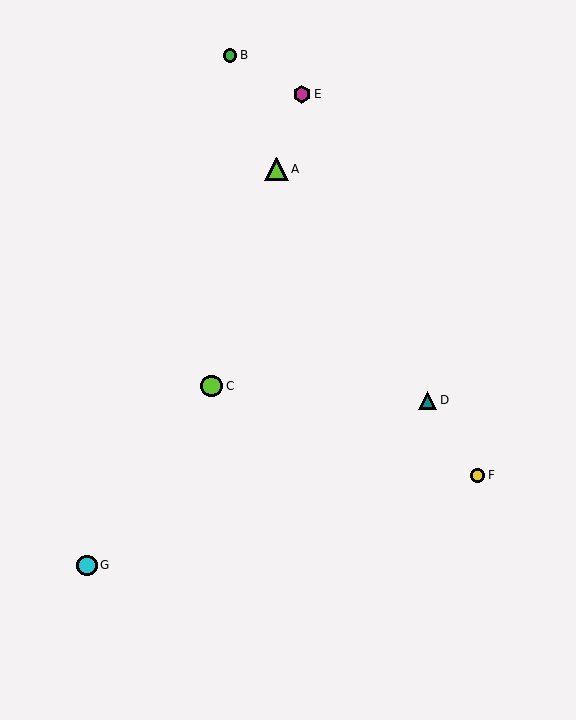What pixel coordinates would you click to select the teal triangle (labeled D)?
Click at (428, 400) to select the teal triangle D.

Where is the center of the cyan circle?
The center of the cyan circle is at (87, 565).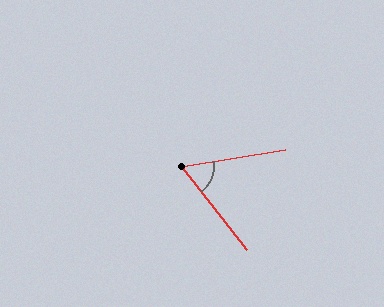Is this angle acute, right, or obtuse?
It is acute.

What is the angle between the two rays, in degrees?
Approximately 61 degrees.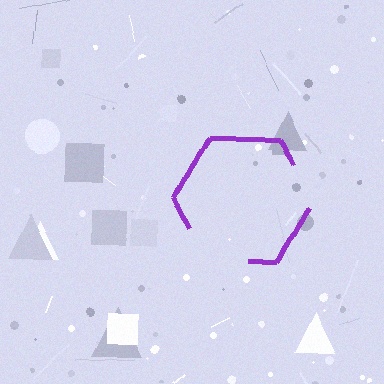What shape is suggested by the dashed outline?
The dashed outline suggests a hexagon.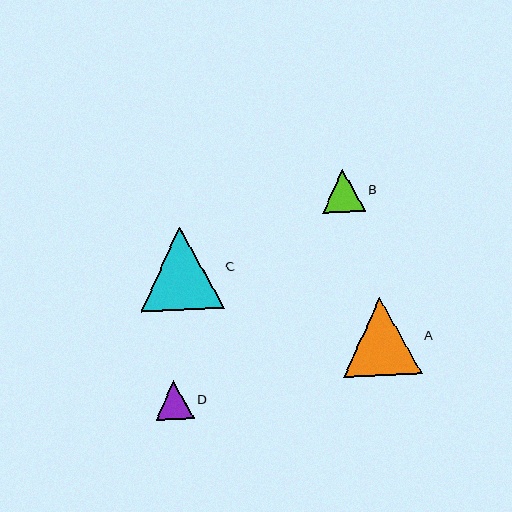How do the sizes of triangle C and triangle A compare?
Triangle C and triangle A are approximately the same size.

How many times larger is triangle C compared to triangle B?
Triangle C is approximately 1.9 times the size of triangle B.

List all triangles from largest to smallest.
From largest to smallest: C, A, B, D.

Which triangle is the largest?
Triangle C is the largest with a size of approximately 84 pixels.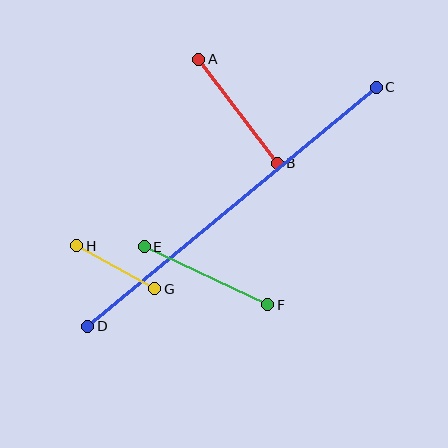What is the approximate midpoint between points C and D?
The midpoint is at approximately (232, 207) pixels.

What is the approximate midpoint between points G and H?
The midpoint is at approximately (116, 267) pixels.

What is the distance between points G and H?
The distance is approximately 90 pixels.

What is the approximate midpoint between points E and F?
The midpoint is at approximately (206, 276) pixels.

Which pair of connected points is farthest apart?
Points C and D are farthest apart.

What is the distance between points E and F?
The distance is approximately 137 pixels.